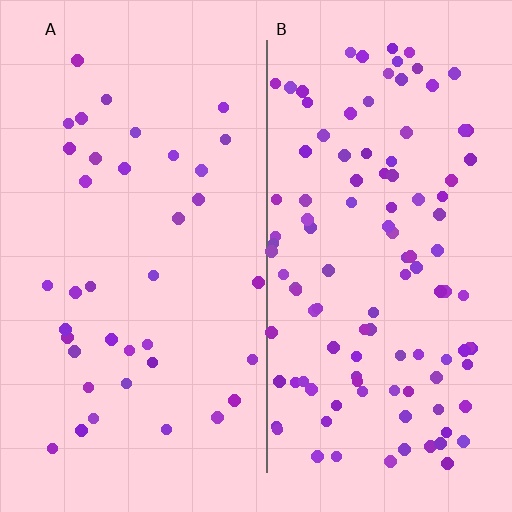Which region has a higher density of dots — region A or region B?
B (the right).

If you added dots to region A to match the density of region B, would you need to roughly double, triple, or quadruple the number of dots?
Approximately triple.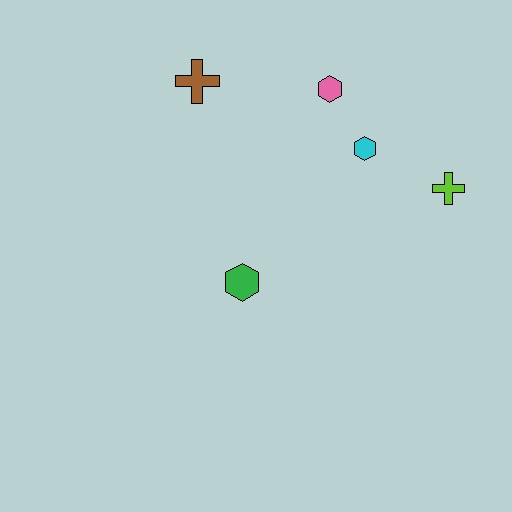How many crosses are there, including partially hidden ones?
There are 2 crosses.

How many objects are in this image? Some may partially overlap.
There are 5 objects.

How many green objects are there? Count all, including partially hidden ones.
There is 1 green object.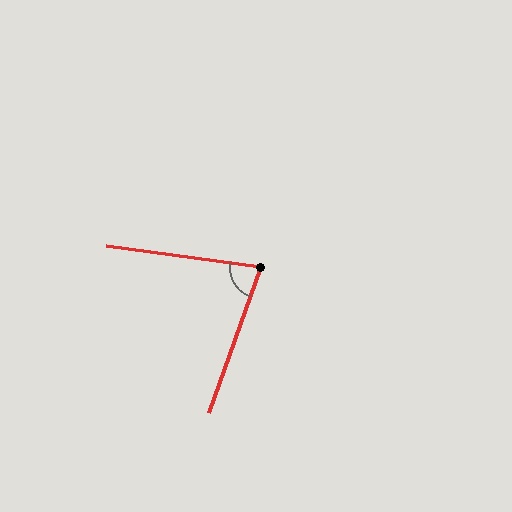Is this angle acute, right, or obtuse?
It is acute.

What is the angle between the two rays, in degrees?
Approximately 78 degrees.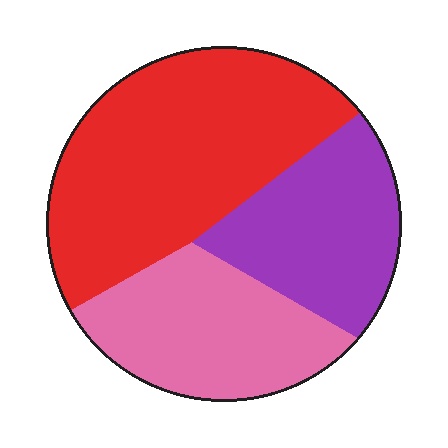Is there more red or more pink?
Red.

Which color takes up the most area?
Red, at roughly 45%.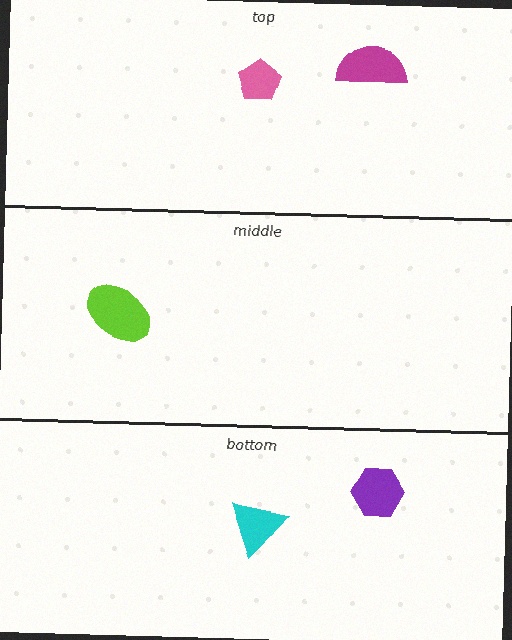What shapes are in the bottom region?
The cyan triangle, the purple hexagon.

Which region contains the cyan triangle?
The bottom region.